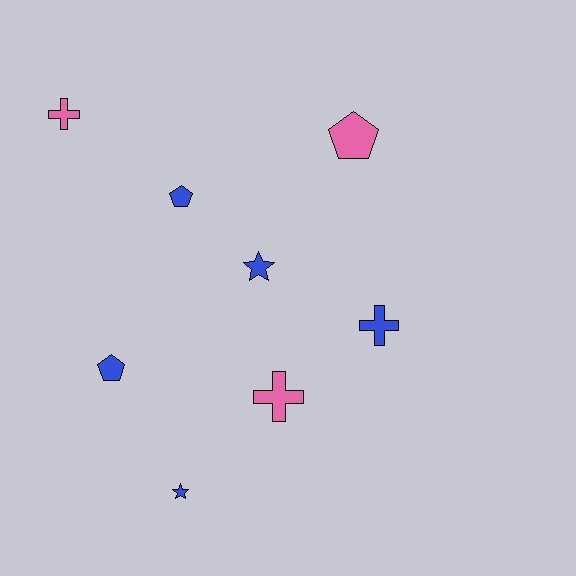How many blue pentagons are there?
There are 2 blue pentagons.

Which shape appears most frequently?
Cross, with 3 objects.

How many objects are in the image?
There are 8 objects.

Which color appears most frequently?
Blue, with 5 objects.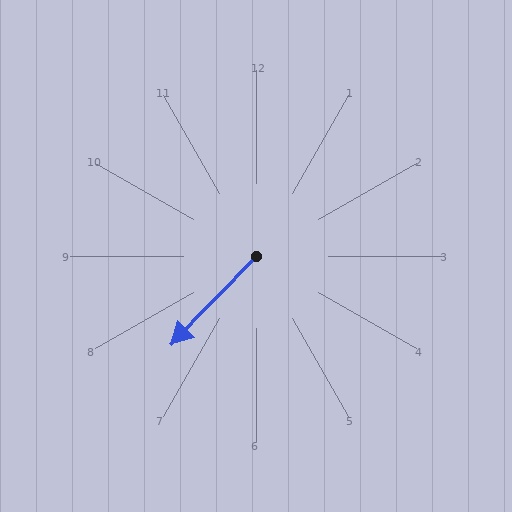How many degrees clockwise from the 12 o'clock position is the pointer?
Approximately 224 degrees.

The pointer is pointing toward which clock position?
Roughly 7 o'clock.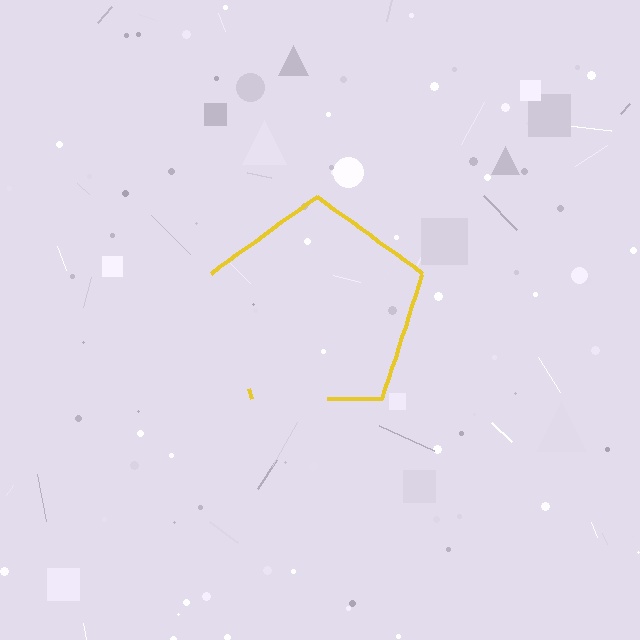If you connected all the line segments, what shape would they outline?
They would outline a pentagon.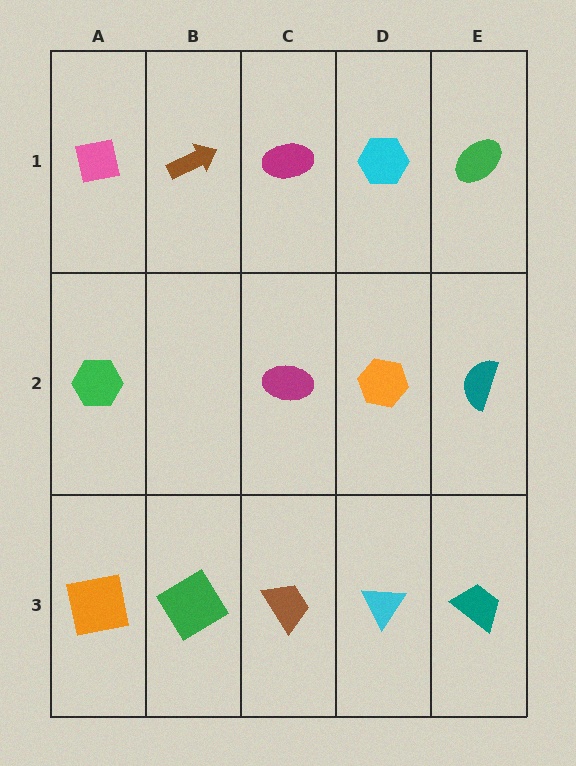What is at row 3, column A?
An orange square.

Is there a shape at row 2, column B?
No, that cell is empty.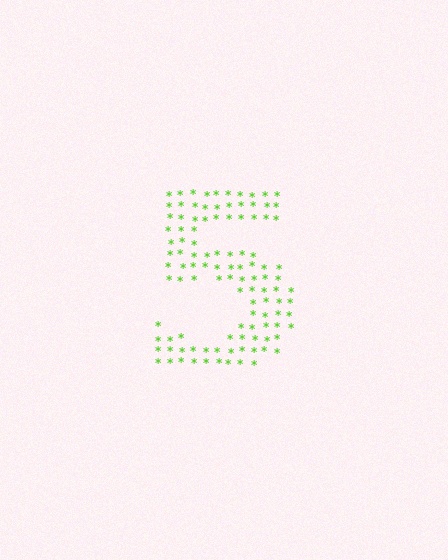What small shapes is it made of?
It is made of small asterisks.